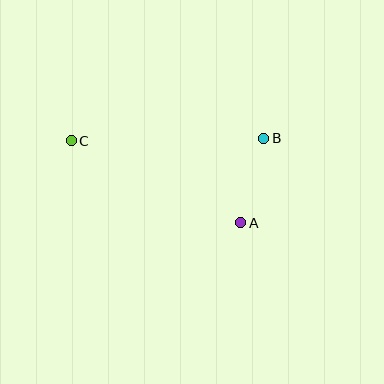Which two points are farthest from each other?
Points B and C are farthest from each other.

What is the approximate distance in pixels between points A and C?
The distance between A and C is approximately 188 pixels.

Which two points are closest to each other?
Points A and B are closest to each other.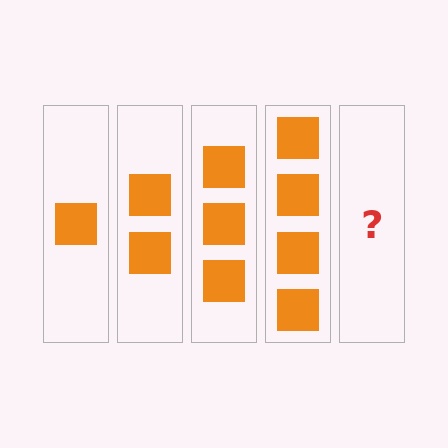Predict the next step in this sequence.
The next step is 5 squares.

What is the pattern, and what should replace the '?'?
The pattern is that each step adds one more square. The '?' should be 5 squares.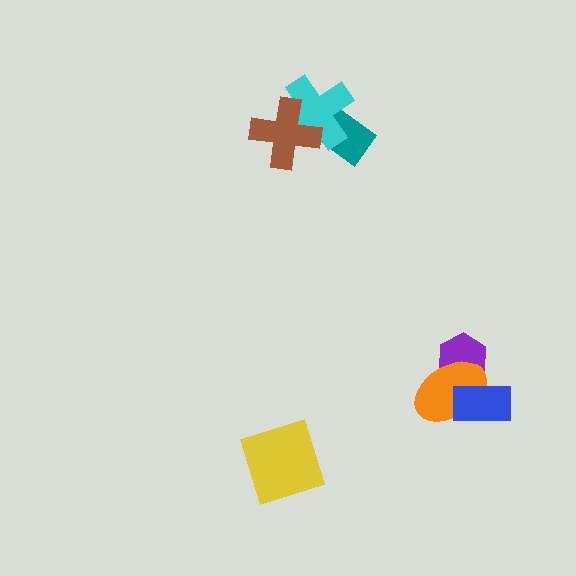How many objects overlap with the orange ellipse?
2 objects overlap with the orange ellipse.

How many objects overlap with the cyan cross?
2 objects overlap with the cyan cross.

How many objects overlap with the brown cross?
2 objects overlap with the brown cross.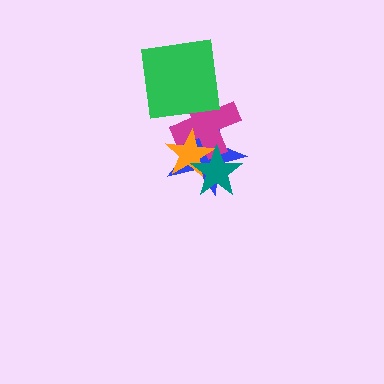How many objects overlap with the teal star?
3 objects overlap with the teal star.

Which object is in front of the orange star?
The teal star is in front of the orange star.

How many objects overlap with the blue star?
3 objects overlap with the blue star.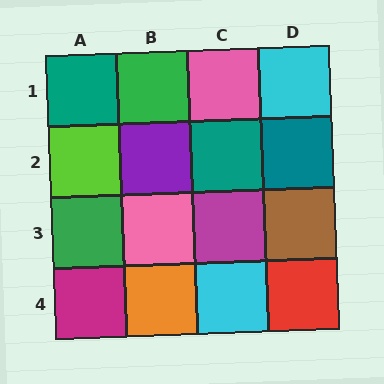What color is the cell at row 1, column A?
Teal.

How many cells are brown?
1 cell is brown.